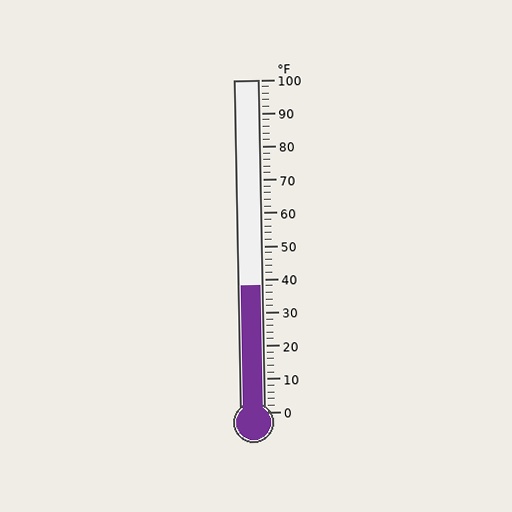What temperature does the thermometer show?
The thermometer shows approximately 38°F.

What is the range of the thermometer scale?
The thermometer scale ranges from 0°F to 100°F.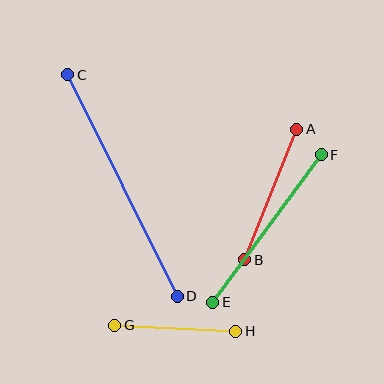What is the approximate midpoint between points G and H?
The midpoint is at approximately (175, 328) pixels.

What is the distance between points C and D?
The distance is approximately 247 pixels.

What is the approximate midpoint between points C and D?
The midpoint is at approximately (123, 185) pixels.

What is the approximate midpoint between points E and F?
The midpoint is at approximately (267, 228) pixels.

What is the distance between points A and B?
The distance is approximately 140 pixels.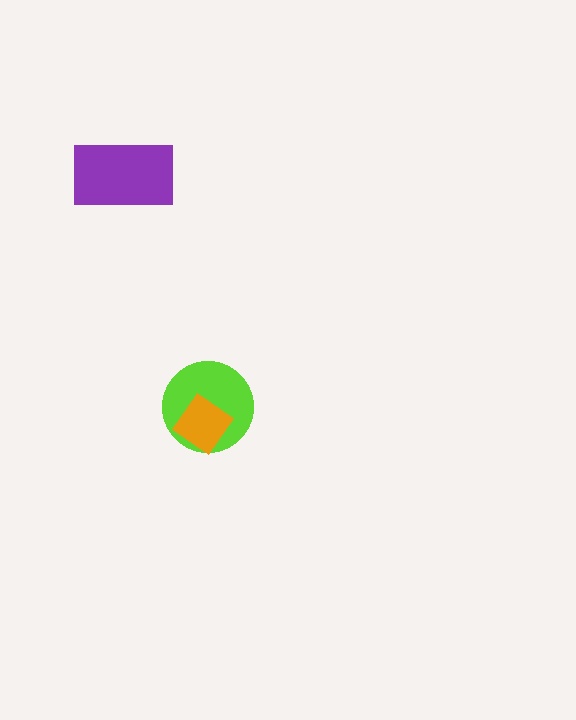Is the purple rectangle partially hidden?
No, no other shape covers it.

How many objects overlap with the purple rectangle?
0 objects overlap with the purple rectangle.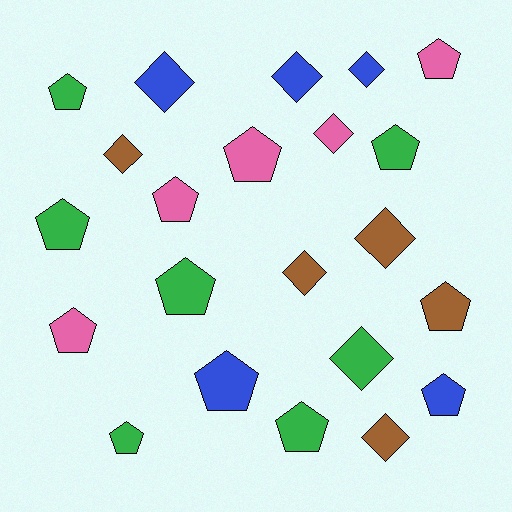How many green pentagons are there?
There are 6 green pentagons.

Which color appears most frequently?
Green, with 7 objects.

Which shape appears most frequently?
Pentagon, with 13 objects.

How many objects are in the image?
There are 22 objects.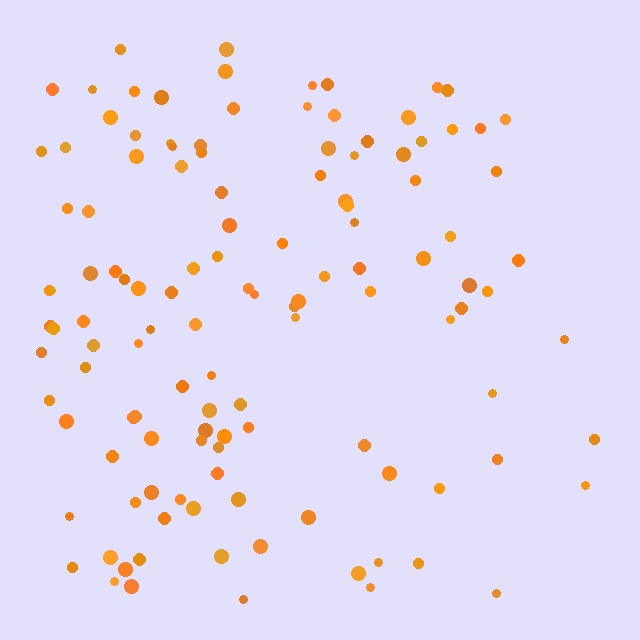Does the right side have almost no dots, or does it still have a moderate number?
Still a moderate number, just noticeably fewer than the left.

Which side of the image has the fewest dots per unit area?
The right.